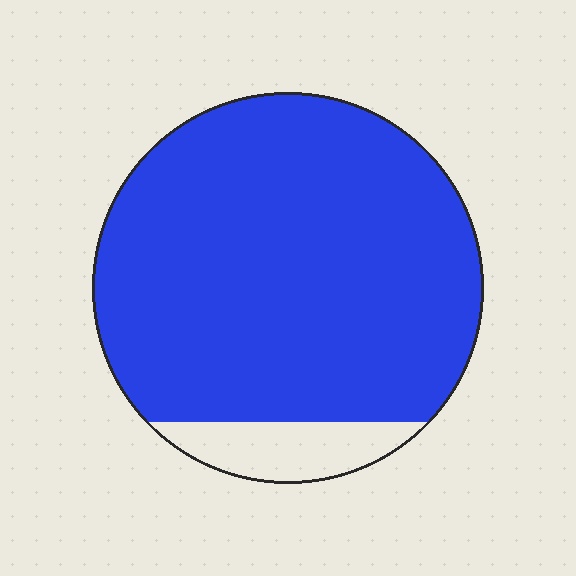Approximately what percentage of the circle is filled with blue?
Approximately 90%.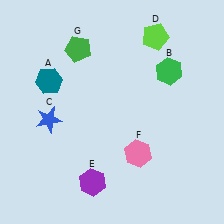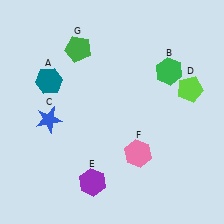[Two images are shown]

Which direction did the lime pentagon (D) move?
The lime pentagon (D) moved down.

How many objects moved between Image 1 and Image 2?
1 object moved between the two images.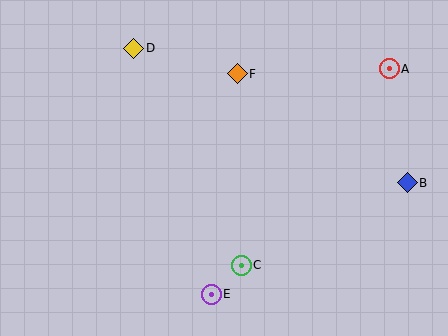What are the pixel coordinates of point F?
Point F is at (237, 74).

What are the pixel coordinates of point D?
Point D is at (134, 48).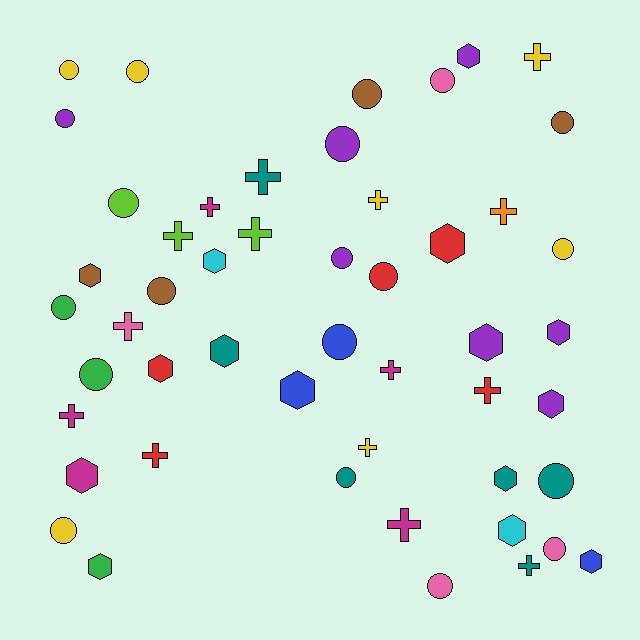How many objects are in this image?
There are 50 objects.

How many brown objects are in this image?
There are 4 brown objects.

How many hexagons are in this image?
There are 15 hexagons.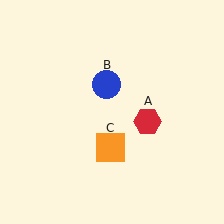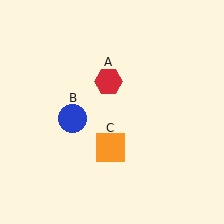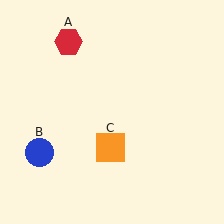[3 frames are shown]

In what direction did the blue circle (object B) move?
The blue circle (object B) moved down and to the left.